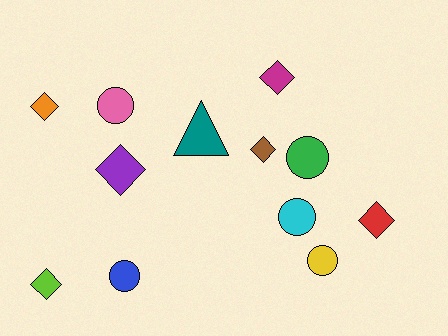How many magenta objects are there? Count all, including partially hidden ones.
There is 1 magenta object.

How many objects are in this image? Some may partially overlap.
There are 12 objects.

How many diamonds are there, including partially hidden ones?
There are 6 diamonds.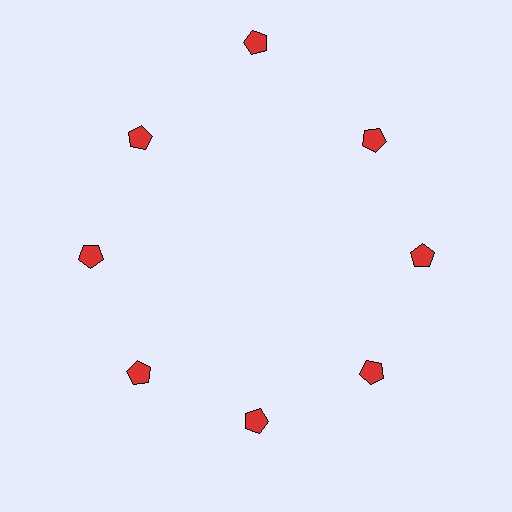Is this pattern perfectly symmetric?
No. The 8 red pentagons are arranged in a ring, but one element near the 12 o'clock position is pushed outward from the center, breaking the 8-fold rotational symmetry.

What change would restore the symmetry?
The symmetry would be restored by moving it inward, back onto the ring so that all 8 pentagons sit at equal angles and equal distance from the center.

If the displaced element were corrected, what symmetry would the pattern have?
It would have 8-fold rotational symmetry — the pattern would map onto itself every 45 degrees.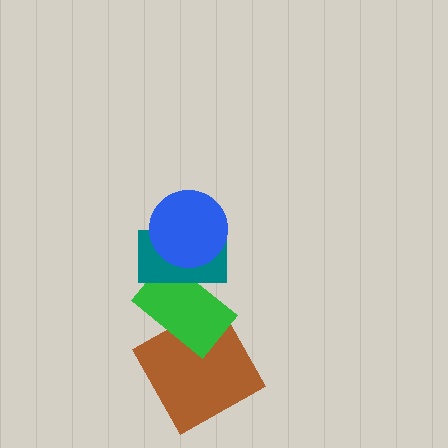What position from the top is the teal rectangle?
The teal rectangle is 2nd from the top.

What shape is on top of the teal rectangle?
The blue circle is on top of the teal rectangle.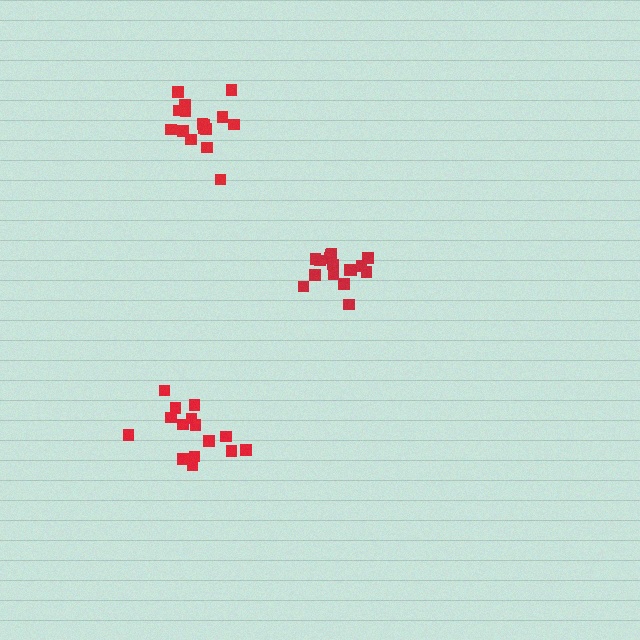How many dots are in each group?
Group 1: 16 dots, Group 2: 16 dots, Group 3: 16 dots (48 total).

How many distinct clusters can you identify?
There are 3 distinct clusters.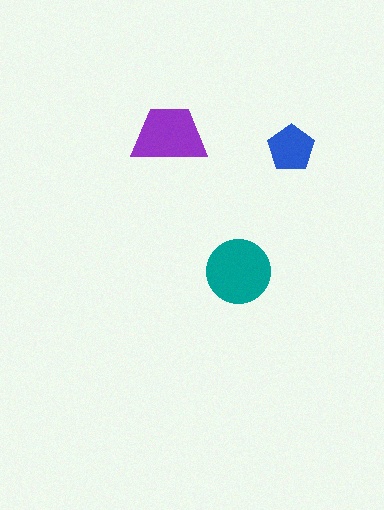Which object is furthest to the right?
The blue pentagon is rightmost.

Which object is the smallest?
The blue pentagon.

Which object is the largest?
The teal circle.